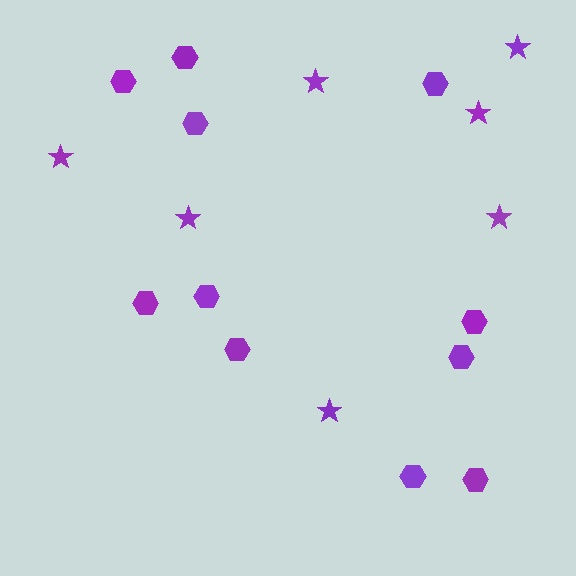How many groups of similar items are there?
There are 2 groups: one group of hexagons (11) and one group of stars (7).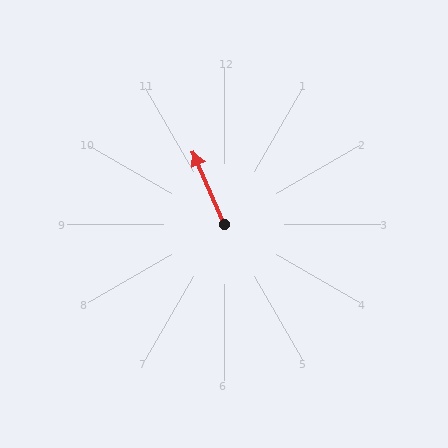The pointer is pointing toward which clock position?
Roughly 11 o'clock.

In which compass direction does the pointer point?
Northwest.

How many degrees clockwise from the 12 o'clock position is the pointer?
Approximately 337 degrees.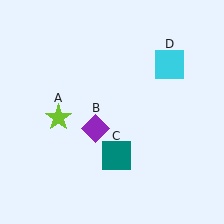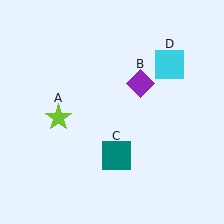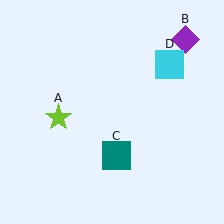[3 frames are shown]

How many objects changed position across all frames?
1 object changed position: purple diamond (object B).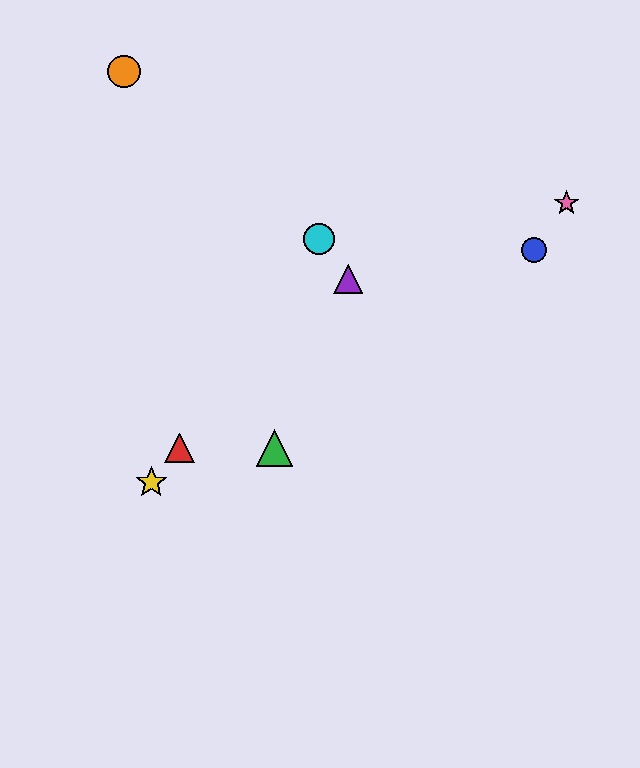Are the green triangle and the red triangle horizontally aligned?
Yes, both are at y≈448.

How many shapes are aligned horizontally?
2 shapes (the red triangle, the green triangle) are aligned horizontally.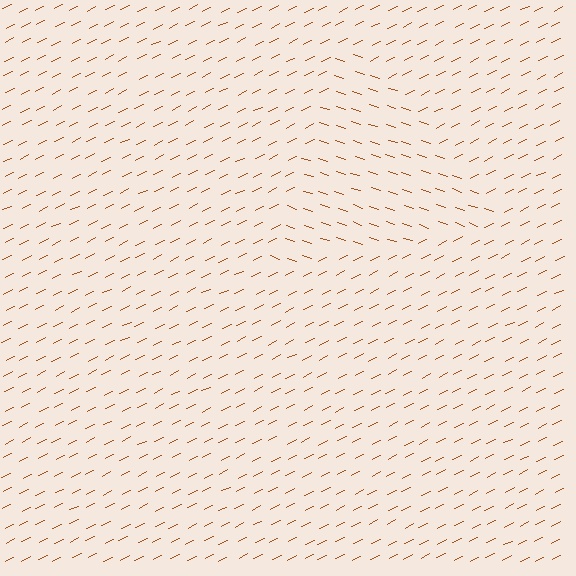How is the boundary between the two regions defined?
The boundary is defined purely by a change in line orientation (approximately 45 degrees difference). All lines are the same color and thickness.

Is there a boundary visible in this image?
Yes, there is a texture boundary formed by a change in line orientation.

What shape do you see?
I see a triangle.